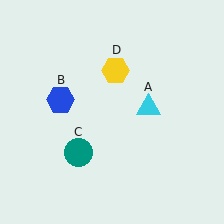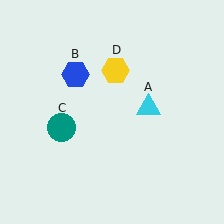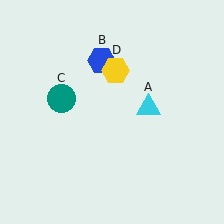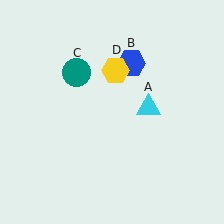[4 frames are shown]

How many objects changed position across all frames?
2 objects changed position: blue hexagon (object B), teal circle (object C).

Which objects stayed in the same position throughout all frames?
Cyan triangle (object A) and yellow hexagon (object D) remained stationary.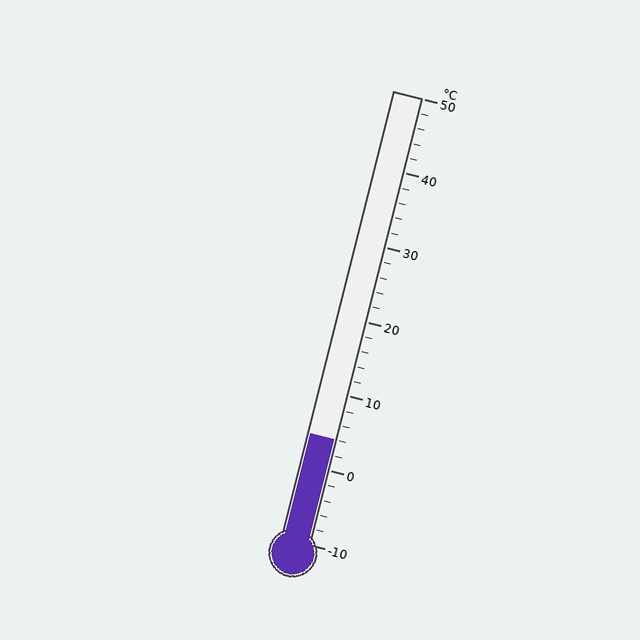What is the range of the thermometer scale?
The thermometer scale ranges from -10°C to 50°C.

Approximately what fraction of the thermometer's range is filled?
The thermometer is filled to approximately 25% of its range.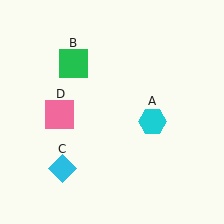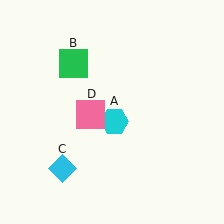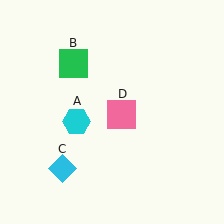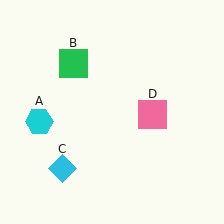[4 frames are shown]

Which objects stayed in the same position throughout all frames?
Green square (object B) and cyan diamond (object C) remained stationary.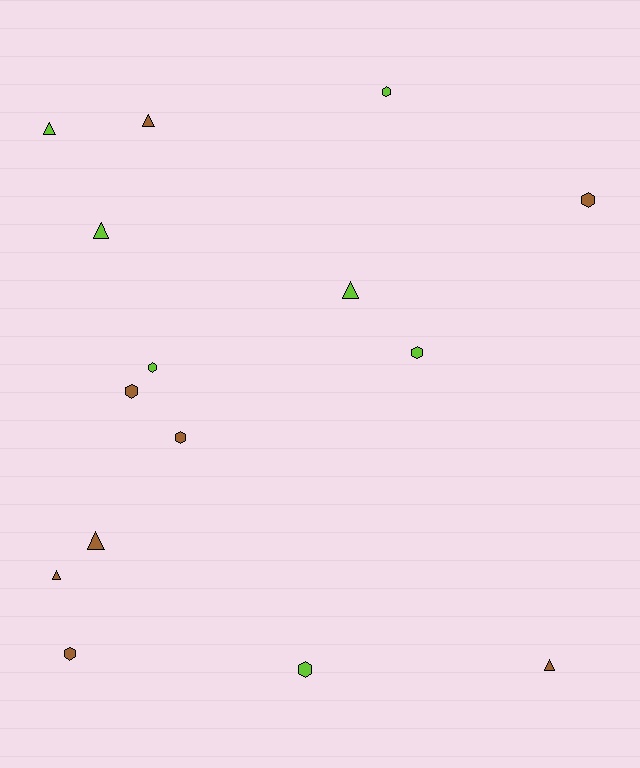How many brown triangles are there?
There are 4 brown triangles.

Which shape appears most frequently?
Hexagon, with 8 objects.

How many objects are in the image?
There are 15 objects.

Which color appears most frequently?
Brown, with 8 objects.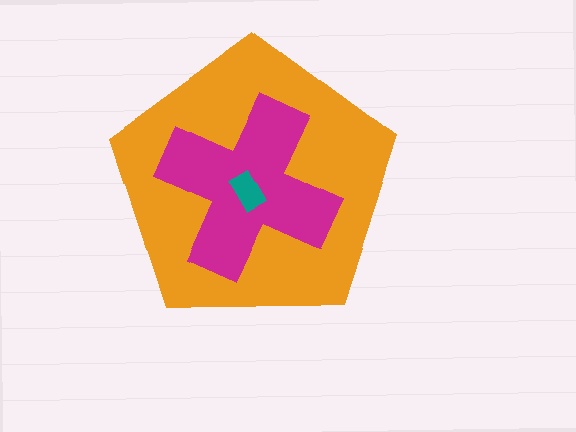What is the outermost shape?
The orange pentagon.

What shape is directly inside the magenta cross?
The teal rectangle.